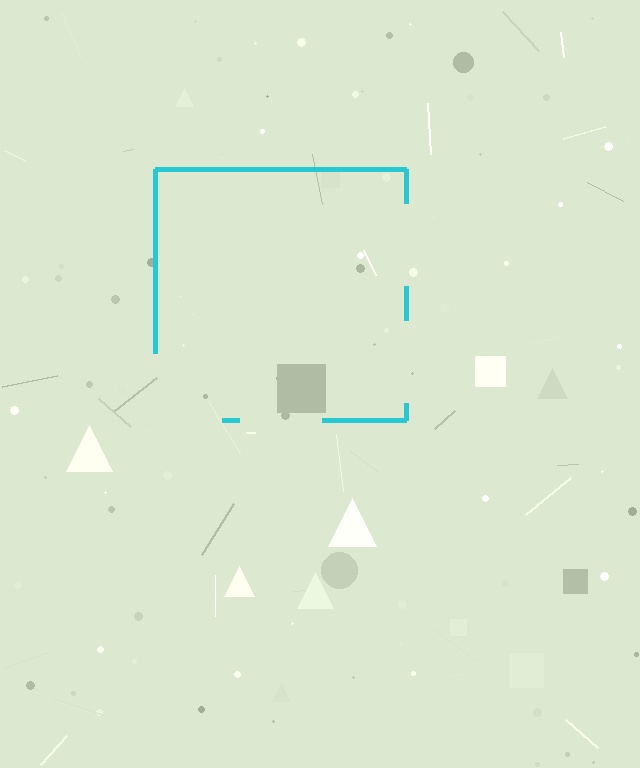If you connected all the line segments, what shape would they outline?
They would outline a square.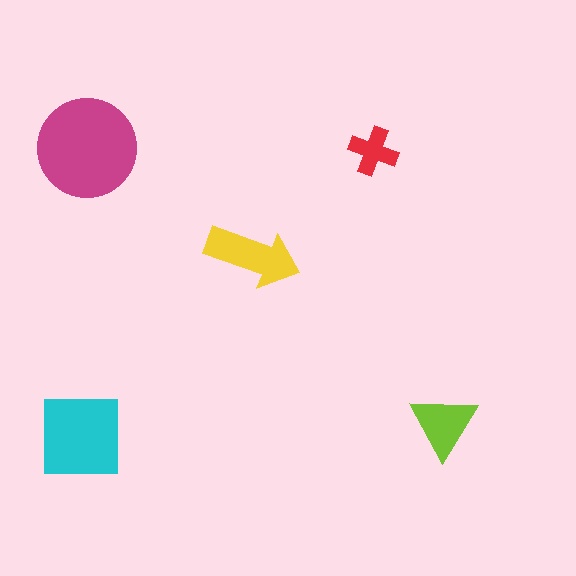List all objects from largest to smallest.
The magenta circle, the cyan square, the yellow arrow, the lime triangle, the red cross.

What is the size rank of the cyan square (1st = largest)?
2nd.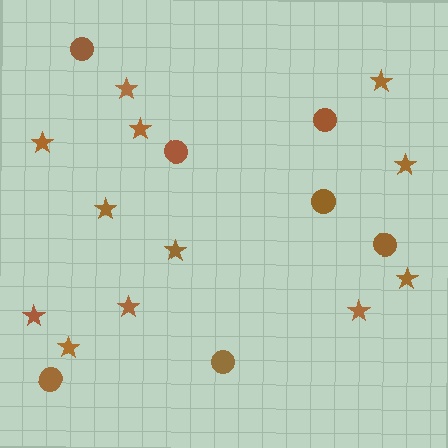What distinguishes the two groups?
There are 2 groups: one group of stars (12) and one group of circles (7).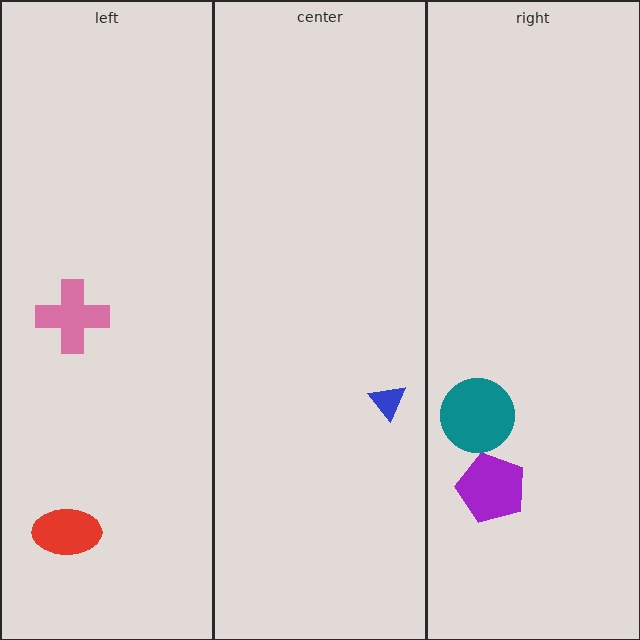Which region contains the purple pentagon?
The right region.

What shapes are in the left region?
The pink cross, the red ellipse.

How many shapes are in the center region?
1.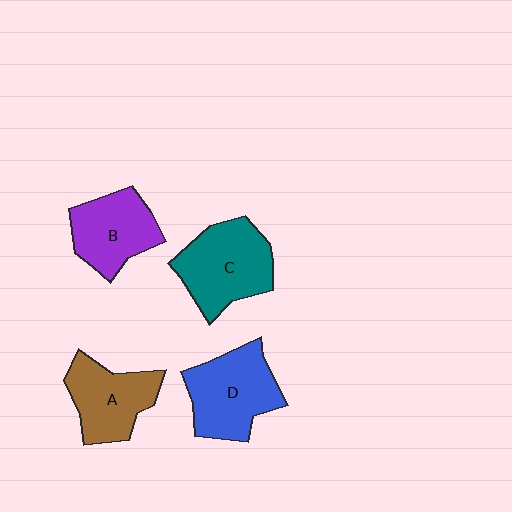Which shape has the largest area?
Shape C (teal).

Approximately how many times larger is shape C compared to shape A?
Approximately 1.2 times.